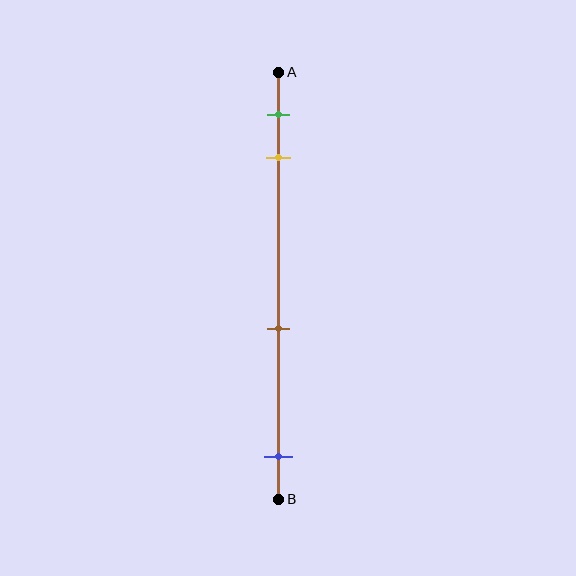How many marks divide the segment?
There are 4 marks dividing the segment.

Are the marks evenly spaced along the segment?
No, the marks are not evenly spaced.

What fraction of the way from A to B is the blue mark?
The blue mark is approximately 90% (0.9) of the way from A to B.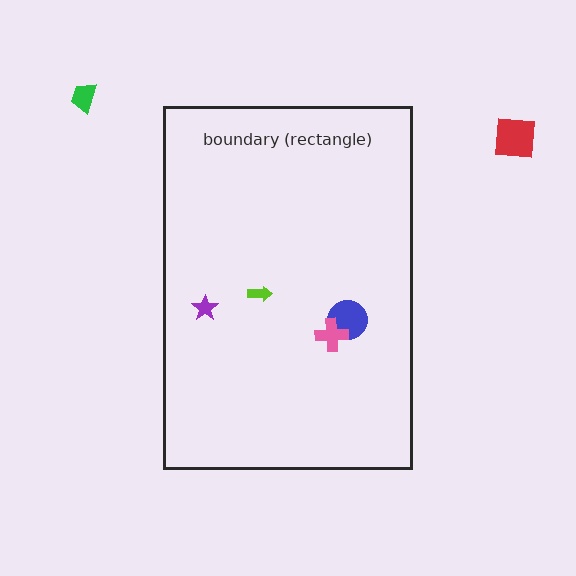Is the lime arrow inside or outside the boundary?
Inside.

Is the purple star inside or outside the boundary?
Inside.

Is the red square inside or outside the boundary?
Outside.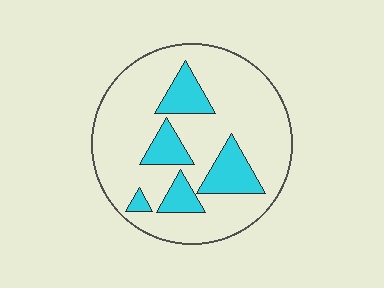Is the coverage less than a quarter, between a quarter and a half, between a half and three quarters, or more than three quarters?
Less than a quarter.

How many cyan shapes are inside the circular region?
5.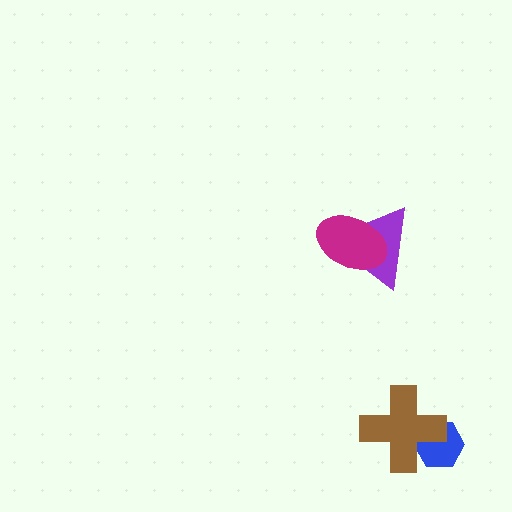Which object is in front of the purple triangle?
The magenta ellipse is in front of the purple triangle.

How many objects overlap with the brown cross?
1 object overlaps with the brown cross.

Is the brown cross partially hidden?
No, no other shape covers it.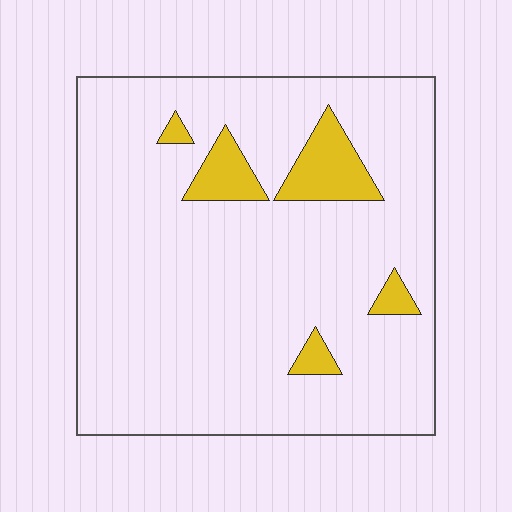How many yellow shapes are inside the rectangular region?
5.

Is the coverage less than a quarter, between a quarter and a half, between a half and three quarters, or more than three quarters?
Less than a quarter.